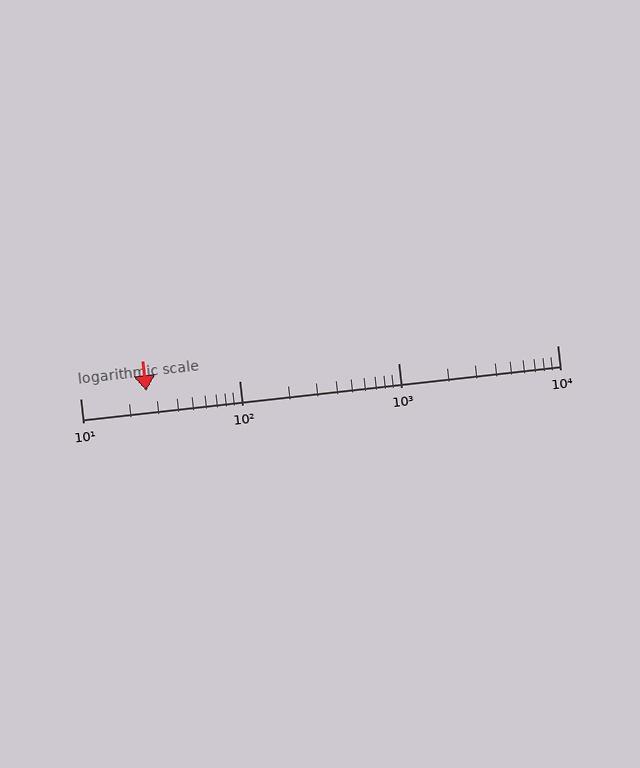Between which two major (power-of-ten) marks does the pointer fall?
The pointer is between 10 and 100.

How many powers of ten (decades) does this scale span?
The scale spans 3 decades, from 10 to 10000.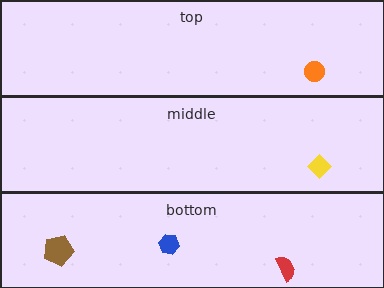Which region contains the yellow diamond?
The middle region.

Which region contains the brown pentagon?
The bottom region.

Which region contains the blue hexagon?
The bottom region.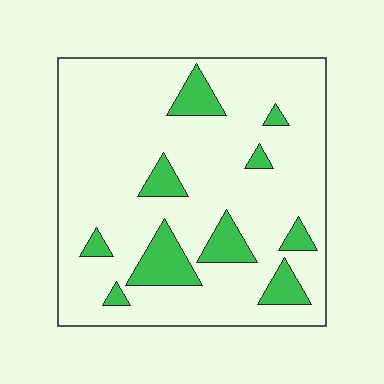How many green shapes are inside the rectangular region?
10.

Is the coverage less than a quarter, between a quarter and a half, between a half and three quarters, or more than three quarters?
Less than a quarter.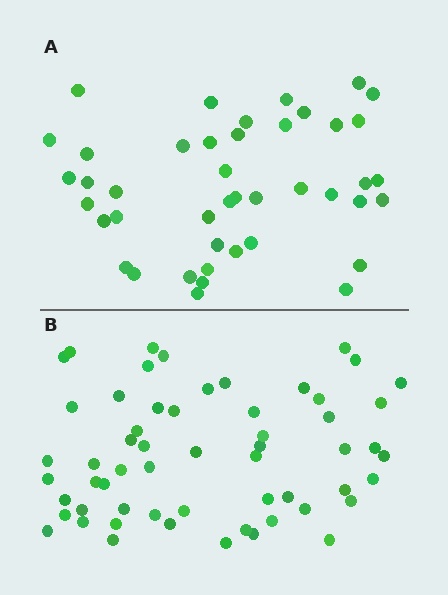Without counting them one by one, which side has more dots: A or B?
Region B (the bottom region) has more dots.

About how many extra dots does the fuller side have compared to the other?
Region B has approximately 15 more dots than region A.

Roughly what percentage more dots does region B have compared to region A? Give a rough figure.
About 35% more.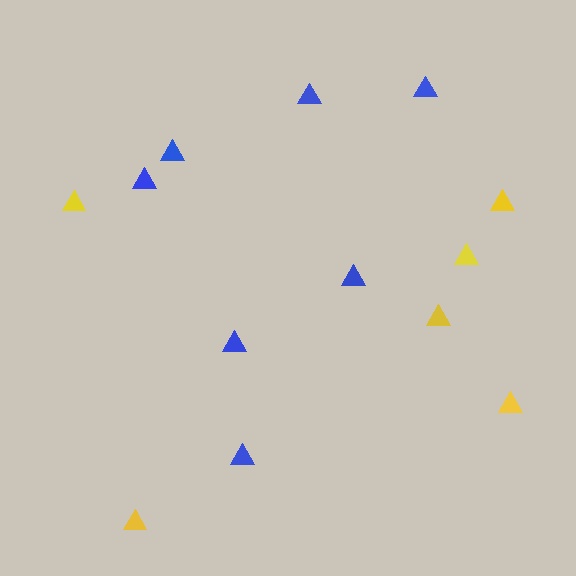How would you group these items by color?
There are 2 groups: one group of blue triangles (7) and one group of yellow triangles (6).